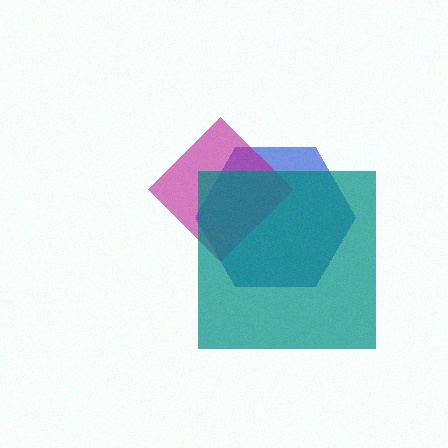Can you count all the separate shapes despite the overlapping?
Yes, there are 3 separate shapes.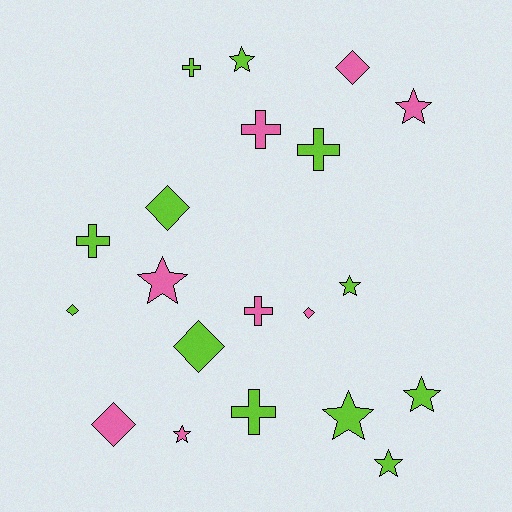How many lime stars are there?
There are 5 lime stars.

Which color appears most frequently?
Lime, with 12 objects.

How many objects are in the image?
There are 20 objects.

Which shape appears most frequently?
Star, with 8 objects.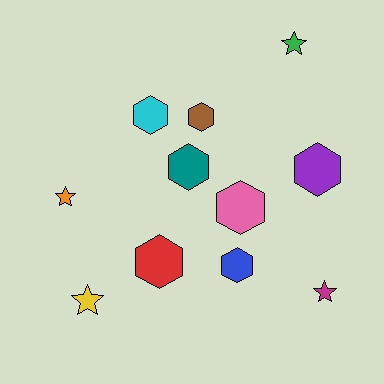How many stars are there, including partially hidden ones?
There are 4 stars.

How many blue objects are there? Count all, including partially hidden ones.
There is 1 blue object.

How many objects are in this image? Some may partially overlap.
There are 11 objects.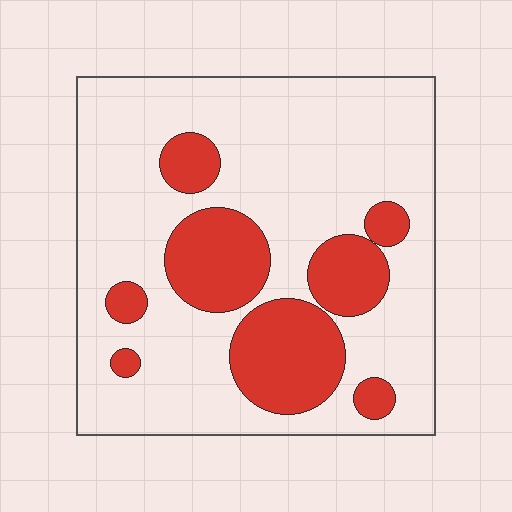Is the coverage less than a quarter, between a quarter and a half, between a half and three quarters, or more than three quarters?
Between a quarter and a half.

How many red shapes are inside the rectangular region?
8.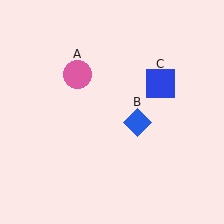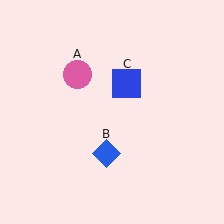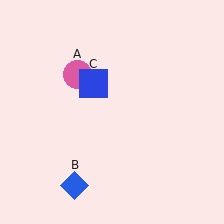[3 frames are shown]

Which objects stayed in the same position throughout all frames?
Pink circle (object A) remained stationary.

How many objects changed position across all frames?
2 objects changed position: blue diamond (object B), blue square (object C).